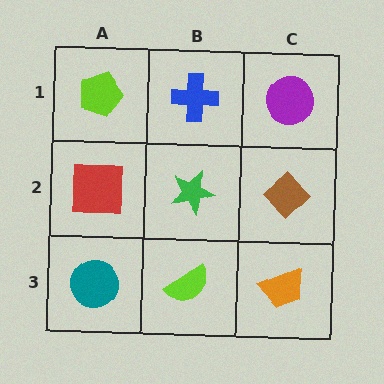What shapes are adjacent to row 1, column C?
A brown diamond (row 2, column C), a blue cross (row 1, column B).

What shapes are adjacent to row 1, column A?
A red square (row 2, column A), a blue cross (row 1, column B).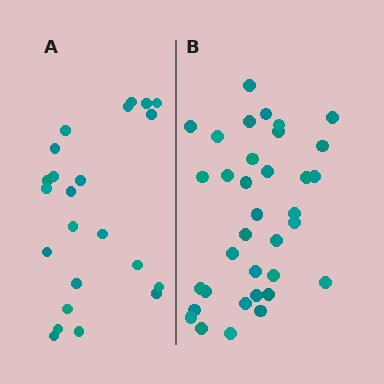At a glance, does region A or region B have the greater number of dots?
Region B (the right region) has more dots.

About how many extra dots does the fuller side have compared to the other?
Region B has roughly 12 or so more dots than region A.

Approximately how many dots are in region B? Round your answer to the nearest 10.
About 40 dots. (The exact count is 35, which rounds to 40.)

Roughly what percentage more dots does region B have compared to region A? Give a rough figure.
About 50% more.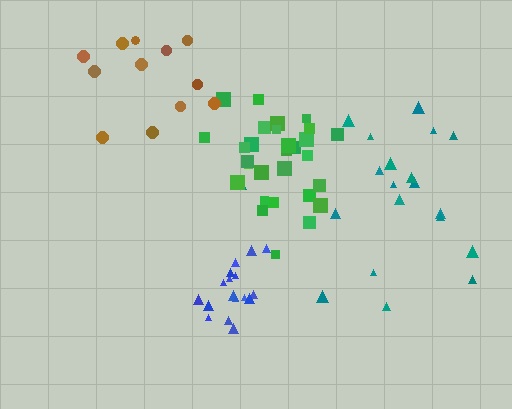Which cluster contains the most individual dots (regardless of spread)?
Green (29).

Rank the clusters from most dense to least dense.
blue, green, brown, teal.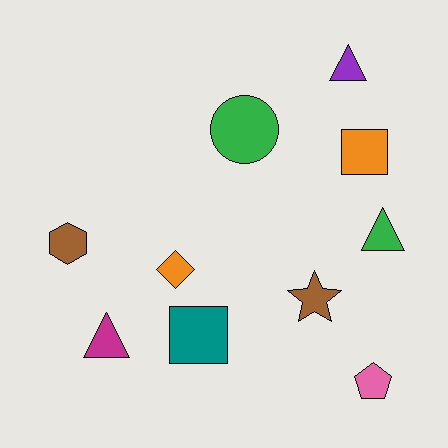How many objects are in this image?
There are 10 objects.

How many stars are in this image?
There is 1 star.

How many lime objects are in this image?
There are no lime objects.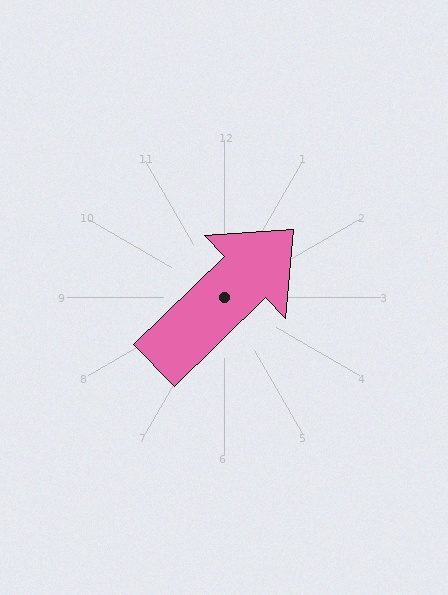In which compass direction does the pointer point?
Northeast.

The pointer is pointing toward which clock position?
Roughly 2 o'clock.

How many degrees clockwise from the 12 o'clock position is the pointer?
Approximately 46 degrees.